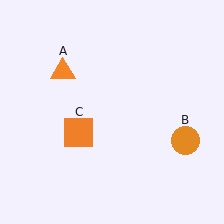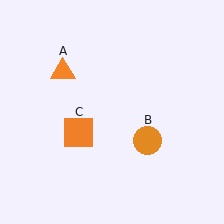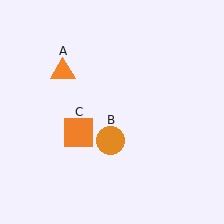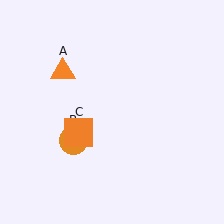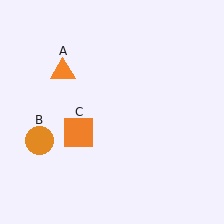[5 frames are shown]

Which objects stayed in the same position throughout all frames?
Orange triangle (object A) and orange square (object C) remained stationary.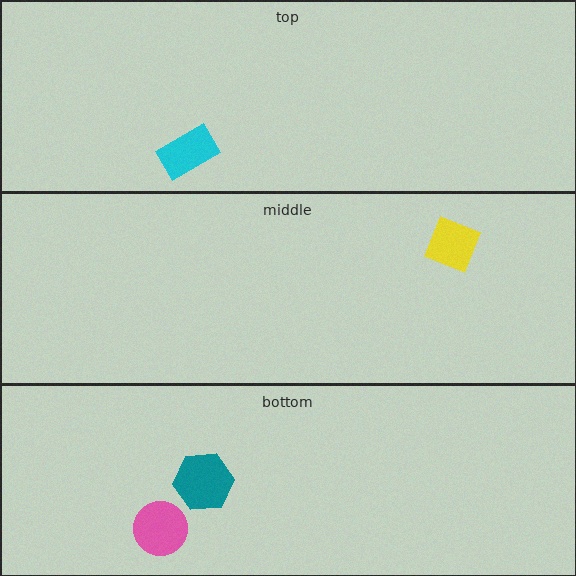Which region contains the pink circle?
The bottom region.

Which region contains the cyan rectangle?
The top region.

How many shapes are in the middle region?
1.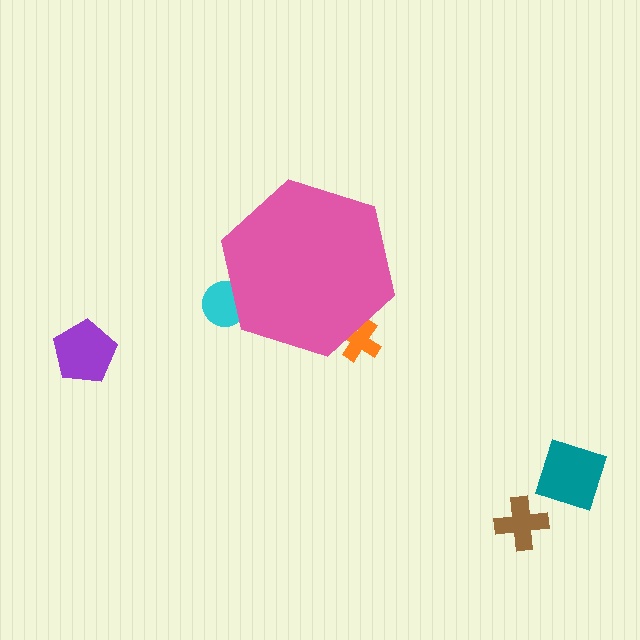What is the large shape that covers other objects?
A pink hexagon.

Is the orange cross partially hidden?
Yes, the orange cross is partially hidden behind the pink hexagon.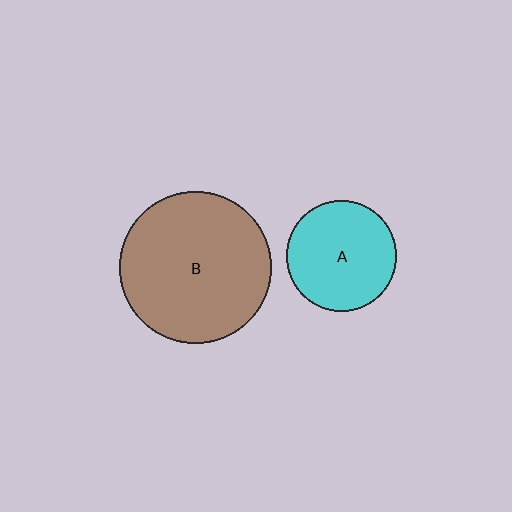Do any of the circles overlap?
No, none of the circles overlap.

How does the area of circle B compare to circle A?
Approximately 1.9 times.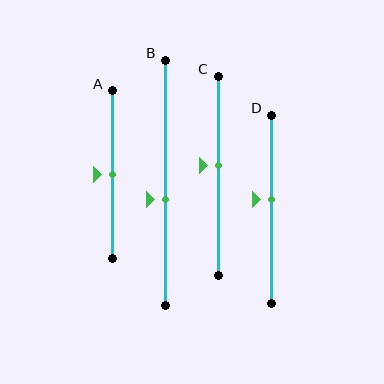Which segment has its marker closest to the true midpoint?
Segment A has its marker closest to the true midpoint.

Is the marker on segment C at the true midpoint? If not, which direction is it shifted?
No, the marker on segment C is shifted upward by about 5% of the segment length.